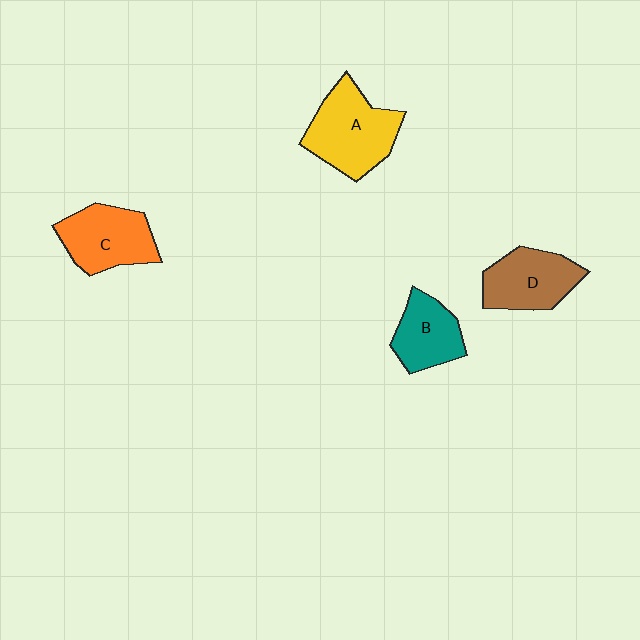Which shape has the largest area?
Shape A (yellow).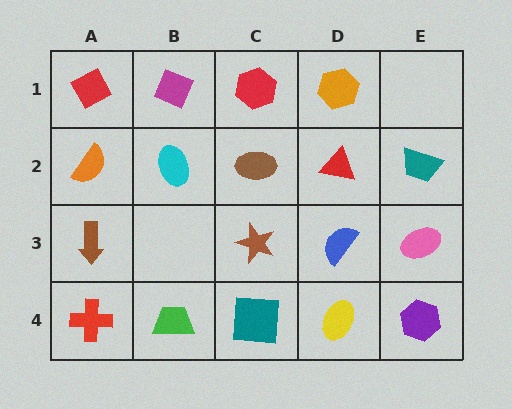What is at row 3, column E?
A pink ellipse.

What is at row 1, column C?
A red hexagon.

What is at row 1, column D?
An orange hexagon.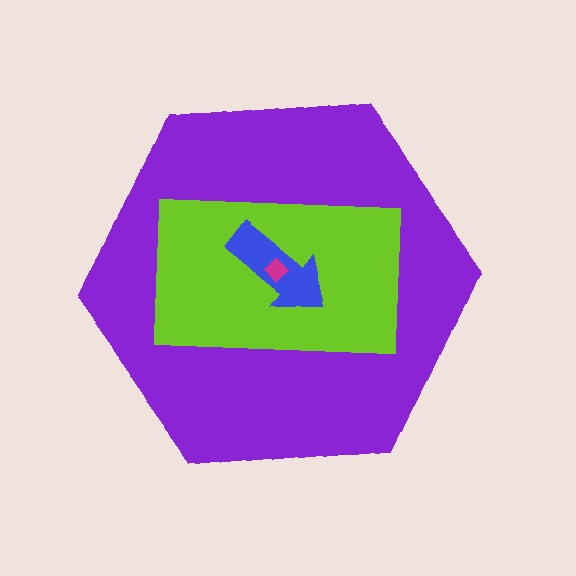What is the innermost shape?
The magenta diamond.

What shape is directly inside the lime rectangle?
The blue arrow.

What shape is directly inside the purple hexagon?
The lime rectangle.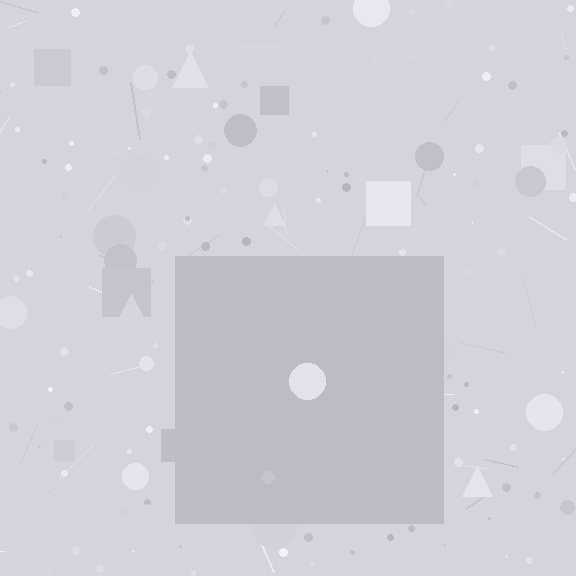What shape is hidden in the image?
A square is hidden in the image.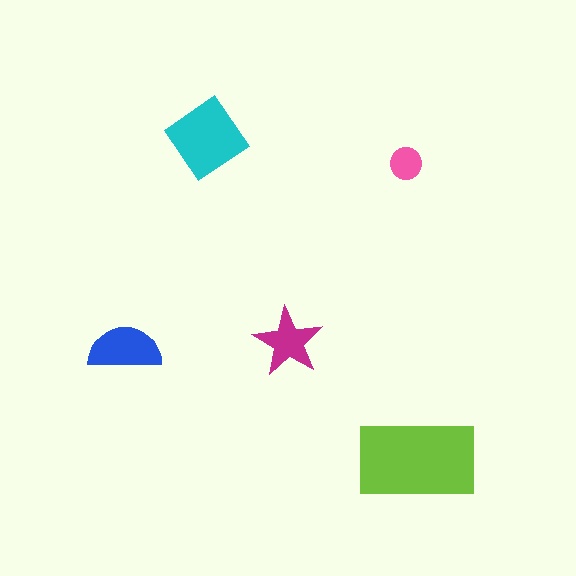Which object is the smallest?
The pink circle.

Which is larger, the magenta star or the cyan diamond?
The cyan diamond.